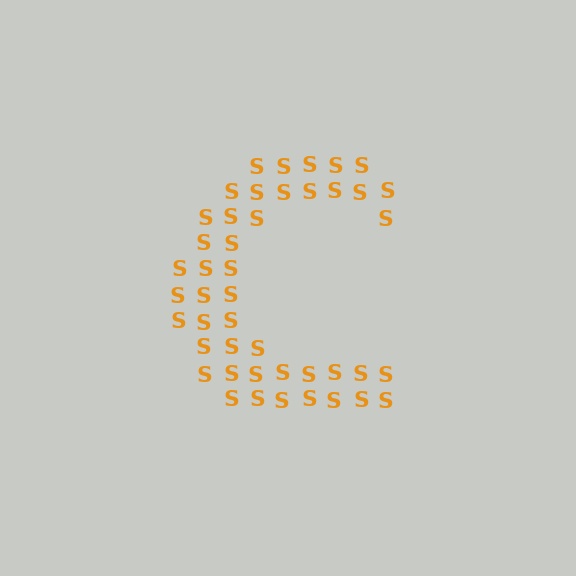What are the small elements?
The small elements are letter S's.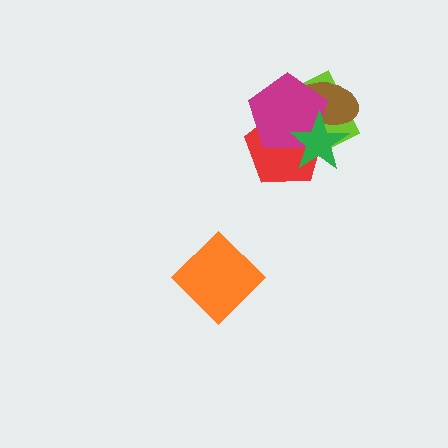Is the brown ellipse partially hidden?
Yes, it is partially covered by another shape.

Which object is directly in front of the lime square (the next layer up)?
The red pentagon is directly in front of the lime square.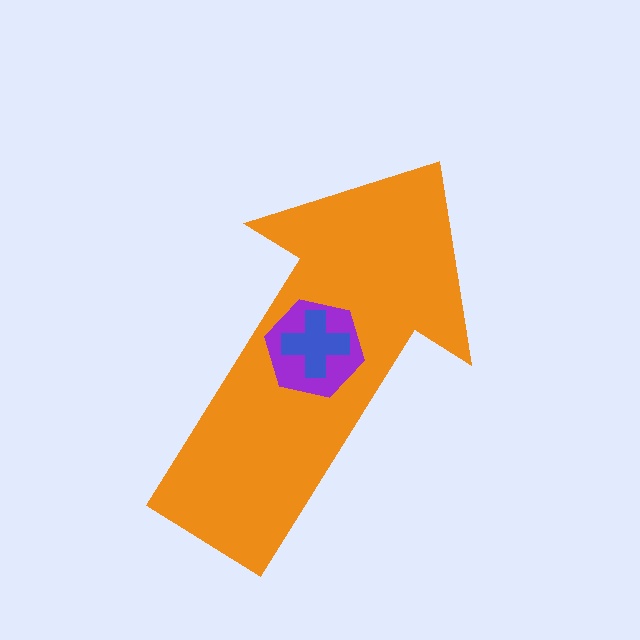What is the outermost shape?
The orange arrow.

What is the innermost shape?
The blue cross.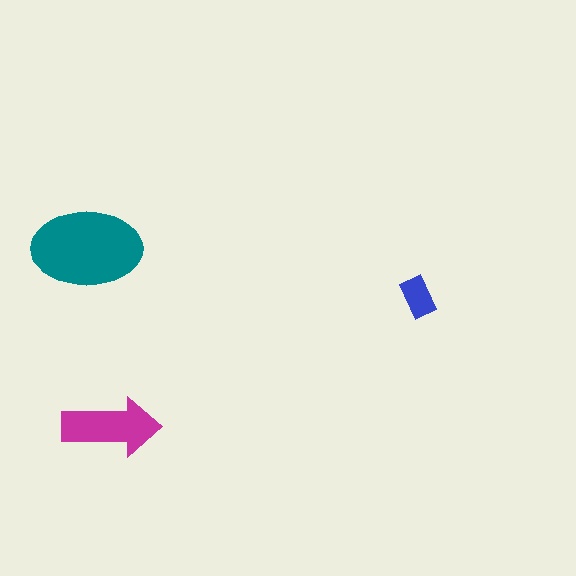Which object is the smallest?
The blue rectangle.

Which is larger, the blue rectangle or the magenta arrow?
The magenta arrow.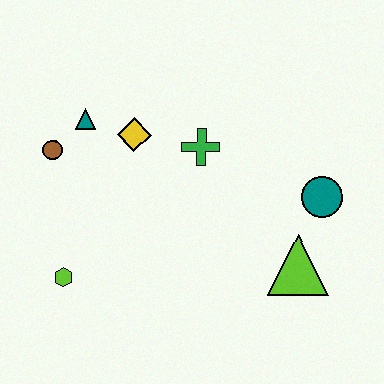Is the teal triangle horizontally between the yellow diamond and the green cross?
No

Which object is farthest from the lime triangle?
The brown circle is farthest from the lime triangle.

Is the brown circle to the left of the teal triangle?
Yes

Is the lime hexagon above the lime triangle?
No